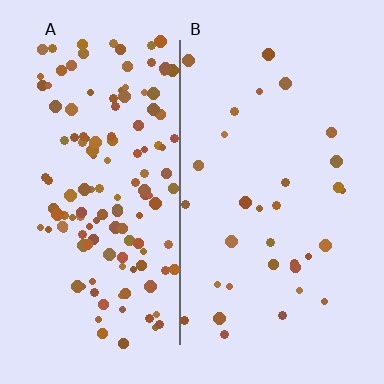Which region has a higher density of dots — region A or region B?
A (the left).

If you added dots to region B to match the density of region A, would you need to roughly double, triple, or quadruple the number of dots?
Approximately quadruple.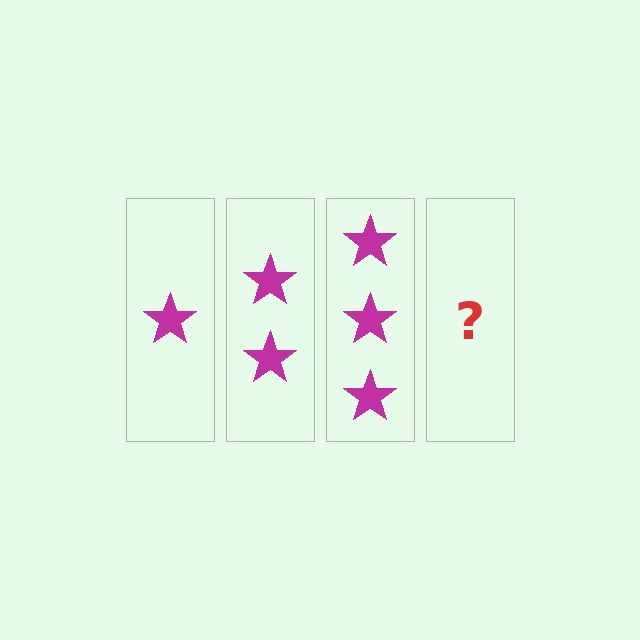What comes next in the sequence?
The next element should be 4 stars.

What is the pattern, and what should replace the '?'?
The pattern is that each step adds one more star. The '?' should be 4 stars.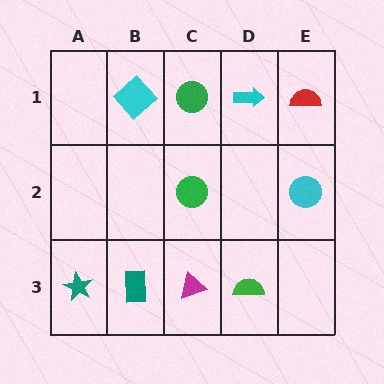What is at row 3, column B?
A teal rectangle.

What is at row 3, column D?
A green semicircle.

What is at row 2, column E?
A cyan circle.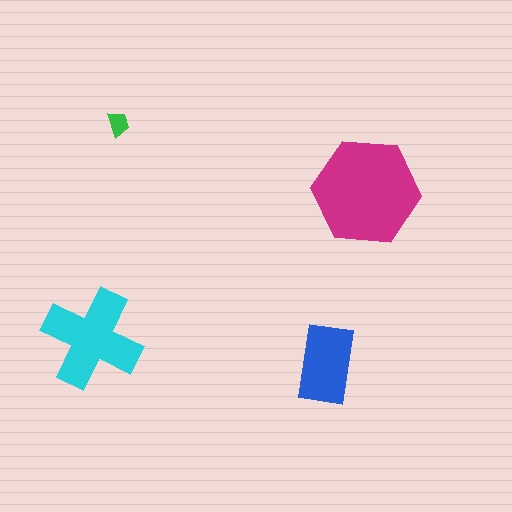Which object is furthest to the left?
The cyan cross is leftmost.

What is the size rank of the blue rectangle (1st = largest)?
3rd.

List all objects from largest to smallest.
The magenta hexagon, the cyan cross, the blue rectangle, the green trapezoid.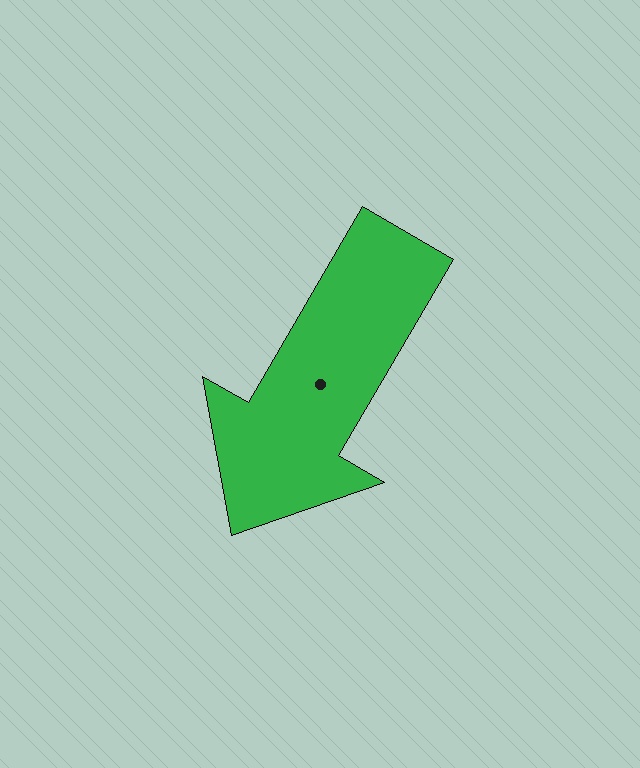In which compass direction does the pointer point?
Southwest.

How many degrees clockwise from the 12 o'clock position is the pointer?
Approximately 210 degrees.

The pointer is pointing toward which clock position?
Roughly 7 o'clock.